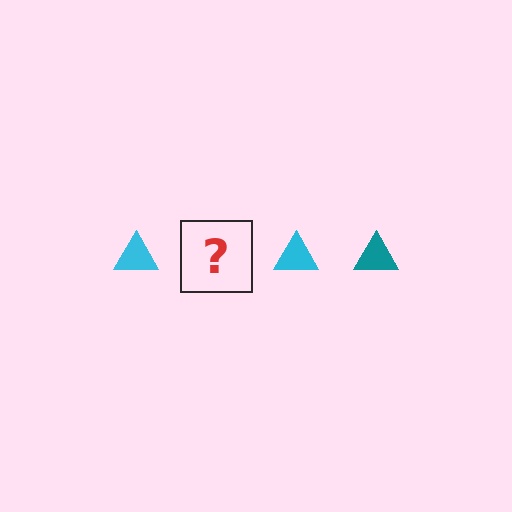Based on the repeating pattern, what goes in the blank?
The blank should be a teal triangle.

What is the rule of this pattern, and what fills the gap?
The rule is that the pattern cycles through cyan, teal triangles. The gap should be filled with a teal triangle.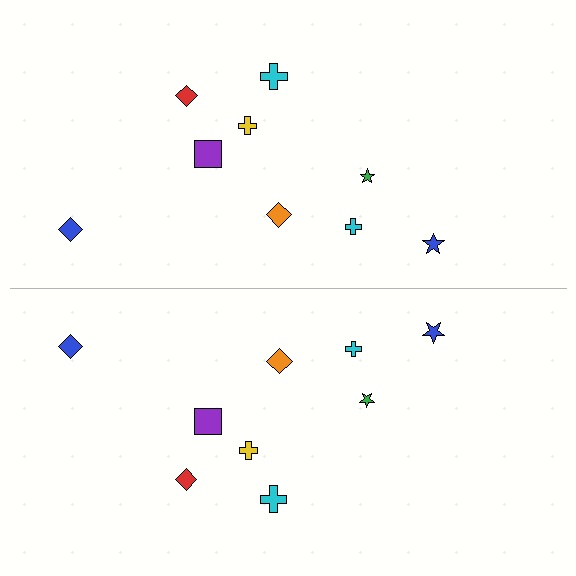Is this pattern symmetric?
Yes, this pattern has bilateral (reflection) symmetry.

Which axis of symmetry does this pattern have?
The pattern has a horizontal axis of symmetry running through the center of the image.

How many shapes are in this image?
There are 18 shapes in this image.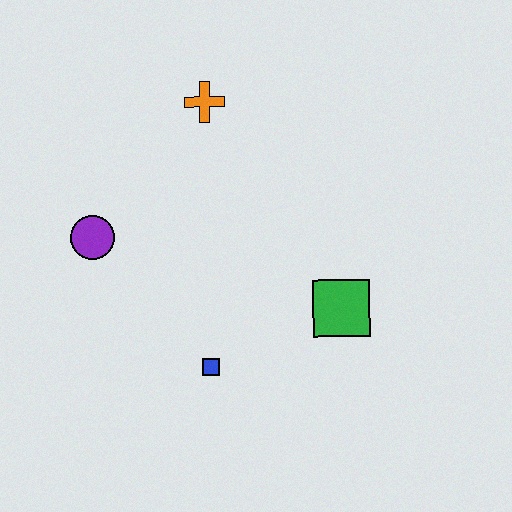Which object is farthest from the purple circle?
The green square is farthest from the purple circle.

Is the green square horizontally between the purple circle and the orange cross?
No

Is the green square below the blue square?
No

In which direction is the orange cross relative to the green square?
The orange cross is above the green square.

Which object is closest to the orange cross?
The purple circle is closest to the orange cross.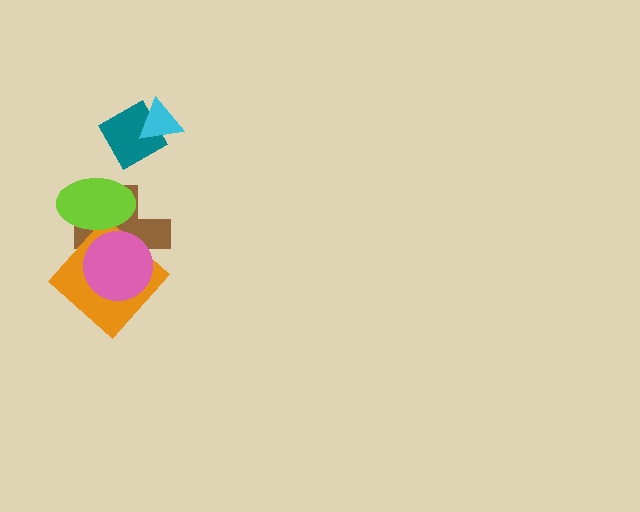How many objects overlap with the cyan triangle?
1 object overlaps with the cyan triangle.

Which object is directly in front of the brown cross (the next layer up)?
The orange diamond is directly in front of the brown cross.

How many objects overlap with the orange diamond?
2 objects overlap with the orange diamond.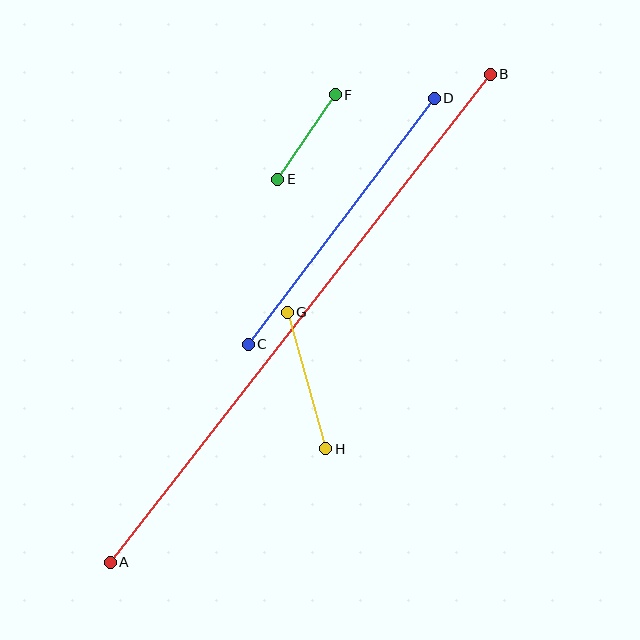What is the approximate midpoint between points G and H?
The midpoint is at approximately (306, 381) pixels.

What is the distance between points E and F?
The distance is approximately 102 pixels.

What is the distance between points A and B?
The distance is approximately 619 pixels.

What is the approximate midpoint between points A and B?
The midpoint is at approximately (300, 318) pixels.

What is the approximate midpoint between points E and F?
The midpoint is at approximately (307, 137) pixels.